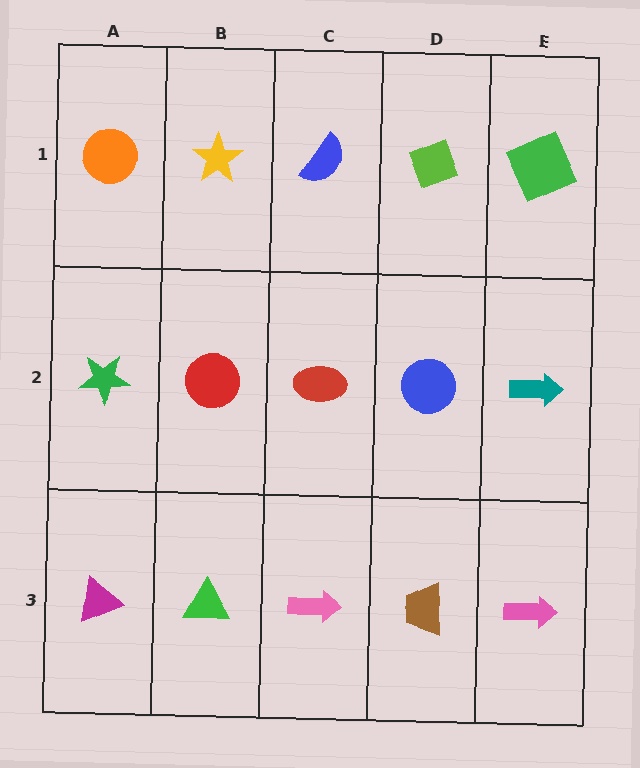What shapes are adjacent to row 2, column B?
A yellow star (row 1, column B), a green triangle (row 3, column B), a green star (row 2, column A), a red ellipse (row 2, column C).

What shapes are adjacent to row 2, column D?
A lime diamond (row 1, column D), a brown trapezoid (row 3, column D), a red ellipse (row 2, column C), a teal arrow (row 2, column E).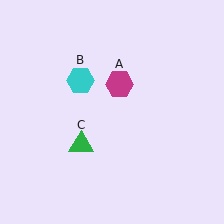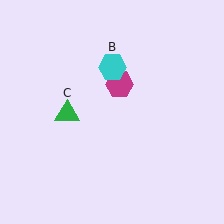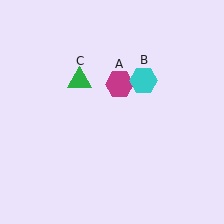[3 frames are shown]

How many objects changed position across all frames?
2 objects changed position: cyan hexagon (object B), green triangle (object C).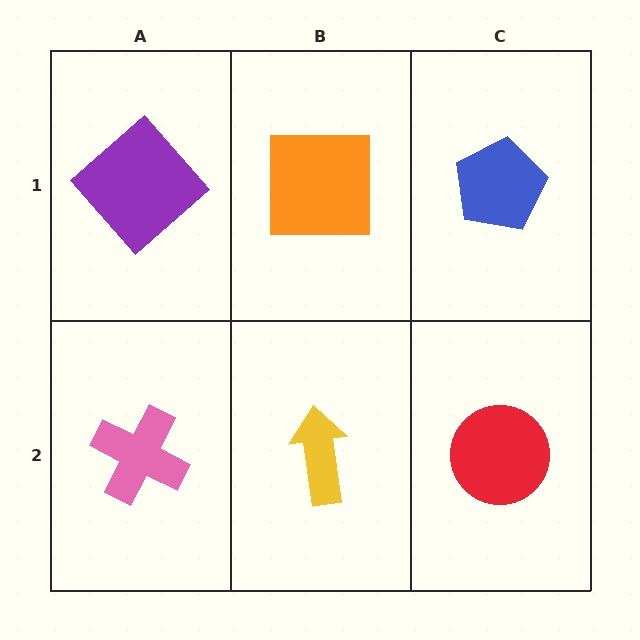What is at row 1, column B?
An orange square.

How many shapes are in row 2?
3 shapes.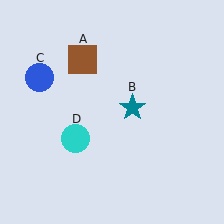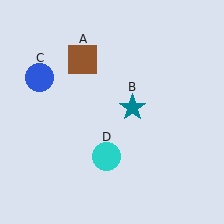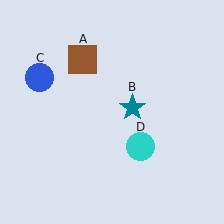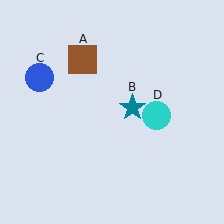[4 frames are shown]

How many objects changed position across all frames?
1 object changed position: cyan circle (object D).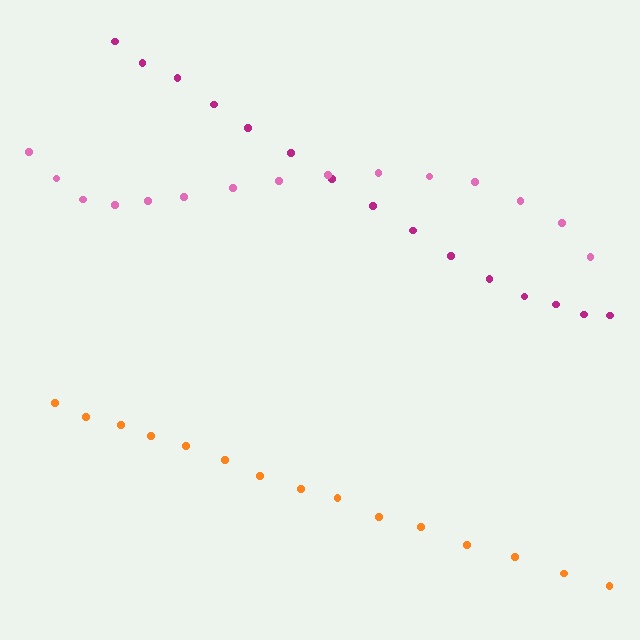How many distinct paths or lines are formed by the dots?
There are 3 distinct paths.